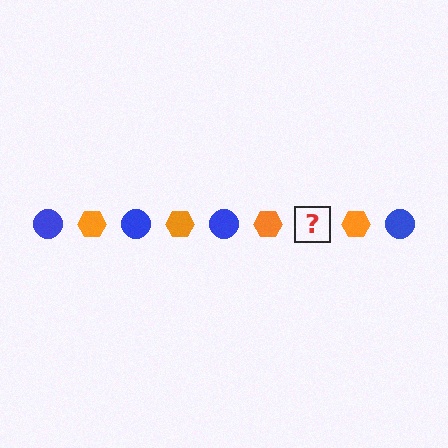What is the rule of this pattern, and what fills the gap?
The rule is that the pattern alternates between blue circle and orange hexagon. The gap should be filled with a blue circle.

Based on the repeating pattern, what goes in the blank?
The blank should be a blue circle.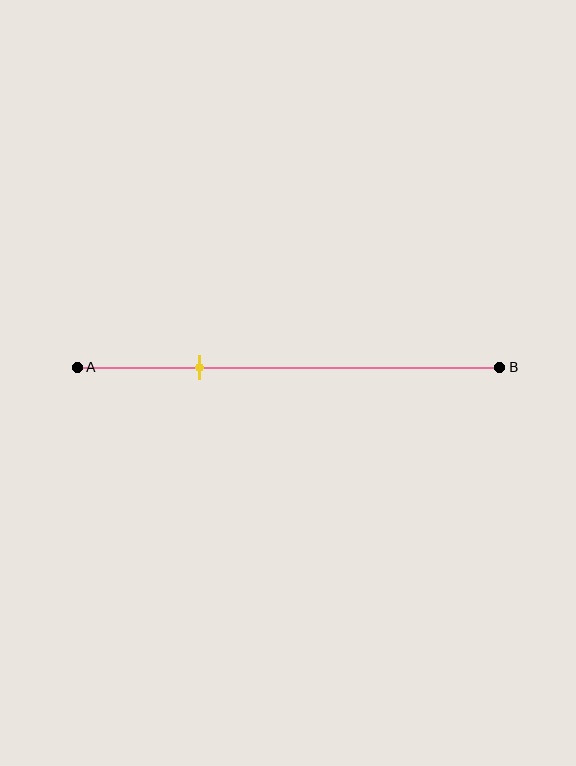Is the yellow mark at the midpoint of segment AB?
No, the mark is at about 30% from A, not at the 50% midpoint.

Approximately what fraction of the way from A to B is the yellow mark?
The yellow mark is approximately 30% of the way from A to B.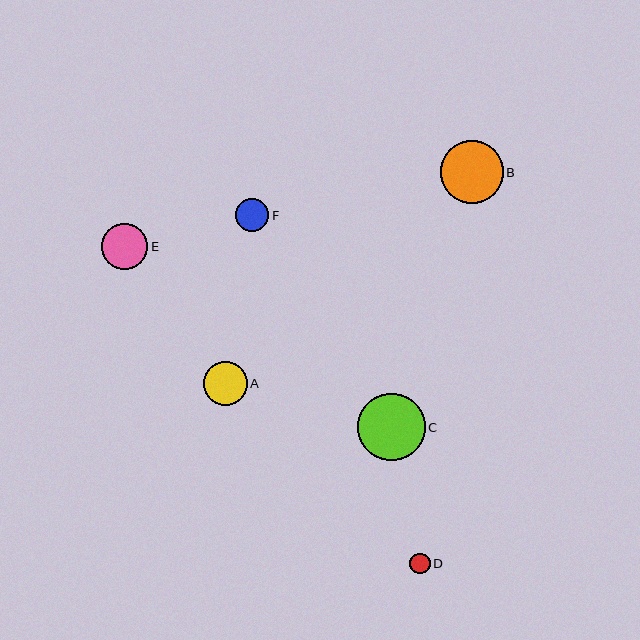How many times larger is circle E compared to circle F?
Circle E is approximately 1.4 times the size of circle F.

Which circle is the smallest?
Circle D is the smallest with a size of approximately 20 pixels.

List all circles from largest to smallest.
From largest to smallest: C, B, E, A, F, D.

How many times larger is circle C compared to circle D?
Circle C is approximately 3.3 times the size of circle D.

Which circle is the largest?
Circle C is the largest with a size of approximately 67 pixels.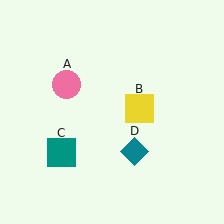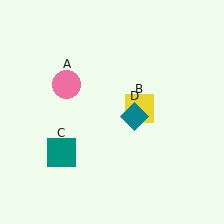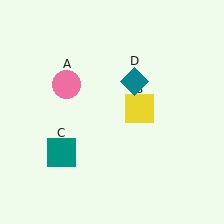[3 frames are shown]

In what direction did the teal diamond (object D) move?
The teal diamond (object D) moved up.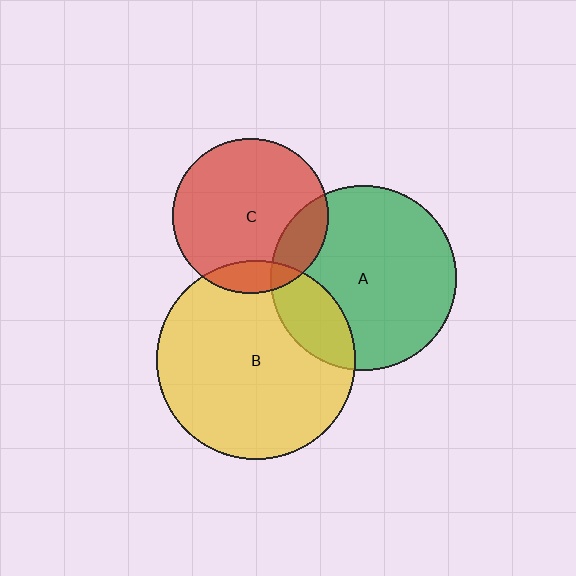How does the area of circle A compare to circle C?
Approximately 1.4 times.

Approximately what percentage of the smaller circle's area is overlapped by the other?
Approximately 15%.